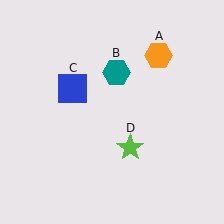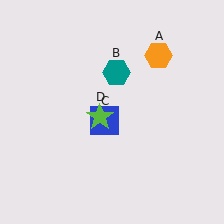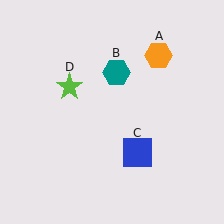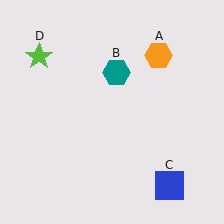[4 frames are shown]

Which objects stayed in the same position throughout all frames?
Orange hexagon (object A) and teal hexagon (object B) remained stationary.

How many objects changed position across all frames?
2 objects changed position: blue square (object C), lime star (object D).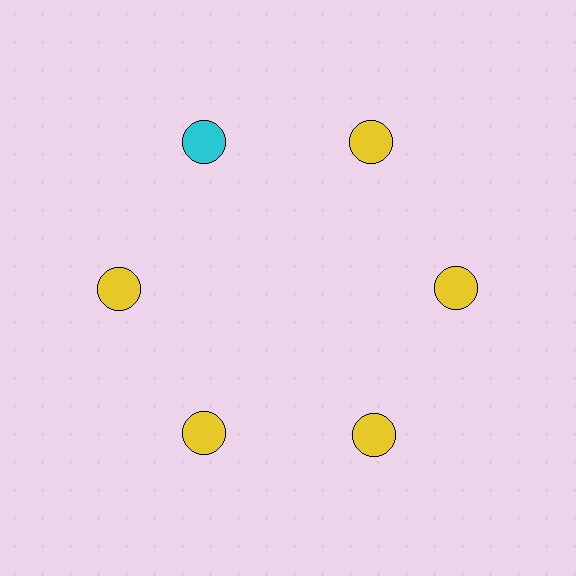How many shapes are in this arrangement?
There are 6 shapes arranged in a ring pattern.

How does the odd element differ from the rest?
It has a different color: cyan instead of yellow.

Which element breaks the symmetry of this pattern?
The cyan circle at roughly the 11 o'clock position breaks the symmetry. All other shapes are yellow circles.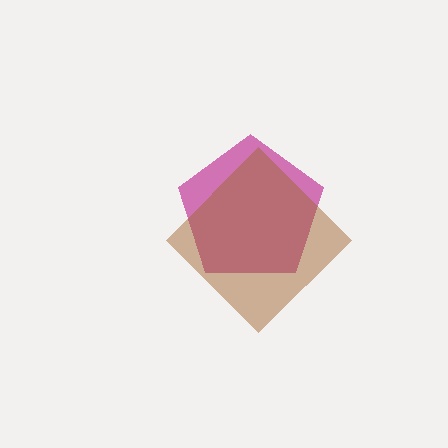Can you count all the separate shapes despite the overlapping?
Yes, there are 2 separate shapes.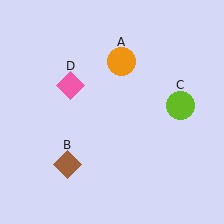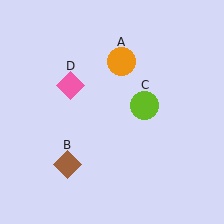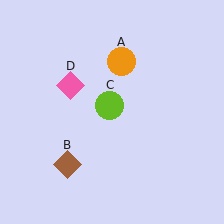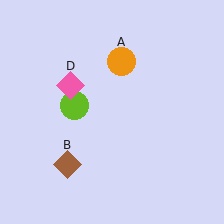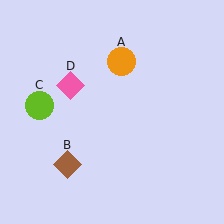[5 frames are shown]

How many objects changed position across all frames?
1 object changed position: lime circle (object C).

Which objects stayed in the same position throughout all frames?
Orange circle (object A) and brown diamond (object B) and pink diamond (object D) remained stationary.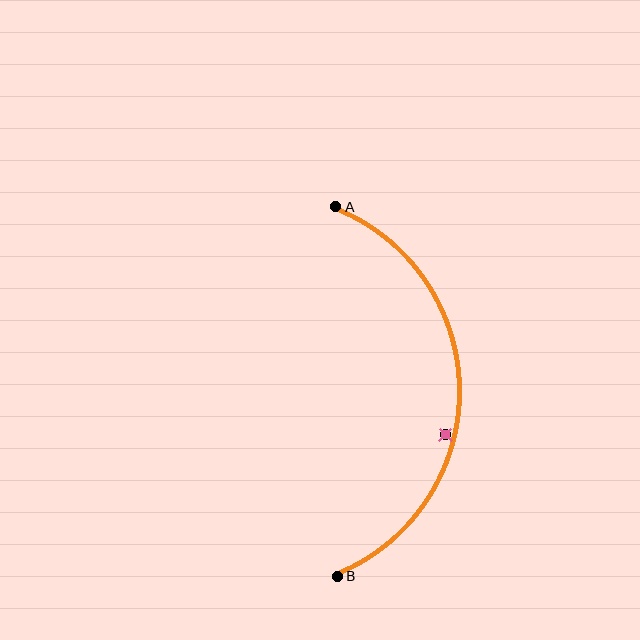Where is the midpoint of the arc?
The arc midpoint is the point on the curve farthest from the straight line joining A and B. It sits to the right of that line.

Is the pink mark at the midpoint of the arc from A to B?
No — the pink mark does not lie on the arc at all. It sits slightly inside the curve.